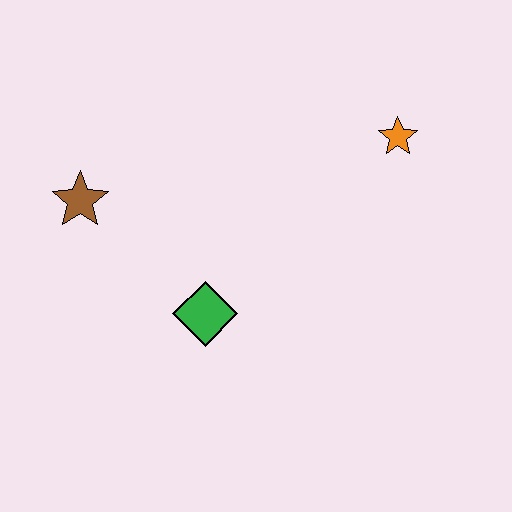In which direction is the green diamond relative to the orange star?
The green diamond is to the left of the orange star.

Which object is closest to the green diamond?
The brown star is closest to the green diamond.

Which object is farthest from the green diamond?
The orange star is farthest from the green diamond.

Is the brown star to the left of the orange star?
Yes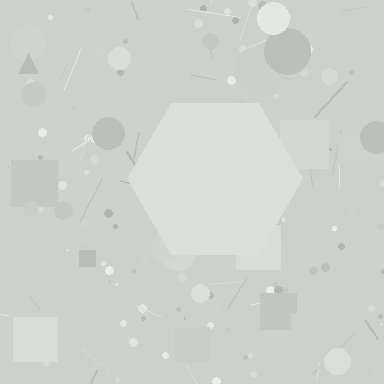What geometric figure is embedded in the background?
A hexagon is embedded in the background.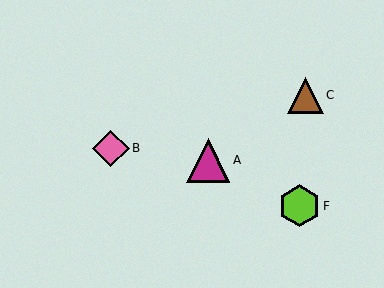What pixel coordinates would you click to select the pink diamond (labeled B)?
Click at (111, 148) to select the pink diamond B.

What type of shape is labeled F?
Shape F is a lime hexagon.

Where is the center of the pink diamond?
The center of the pink diamond is at (111, 148).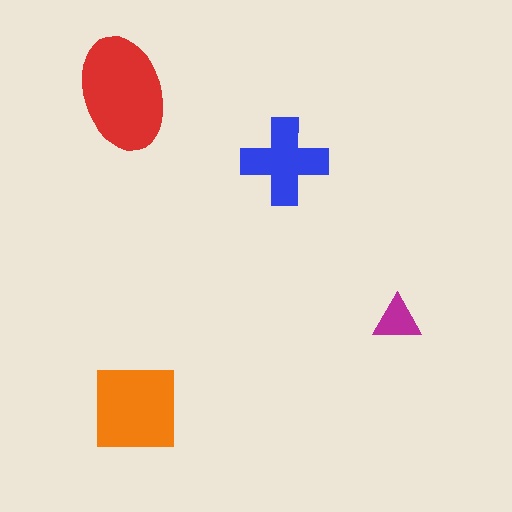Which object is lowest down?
The orange square is bottommost.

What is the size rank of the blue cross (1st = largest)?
3rd.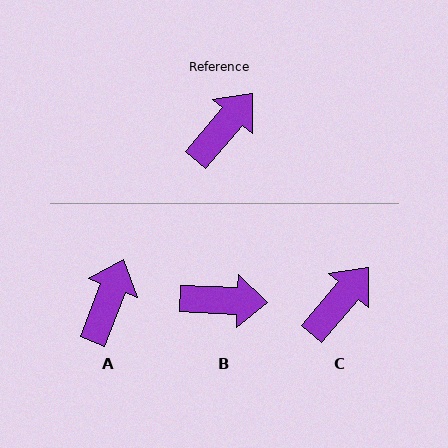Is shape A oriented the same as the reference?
No, it is off by about 20 degrees.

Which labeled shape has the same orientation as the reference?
C.